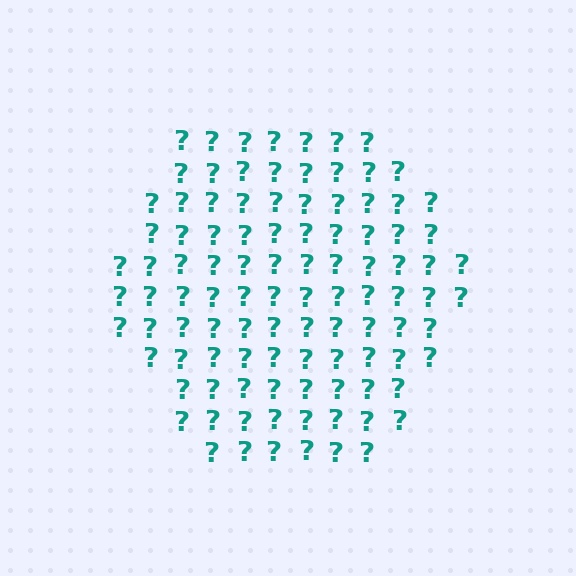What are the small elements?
The small elements are question marks.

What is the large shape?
The large shape is a hexagon.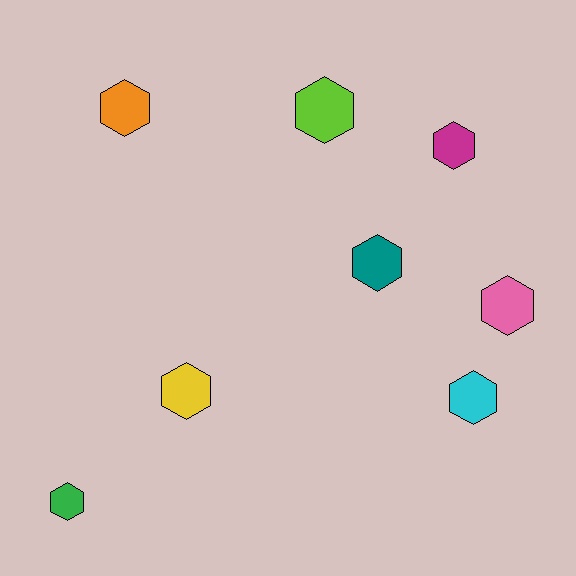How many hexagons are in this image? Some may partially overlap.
There are 8 hexagons.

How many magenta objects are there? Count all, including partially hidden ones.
There is 1 magenta object.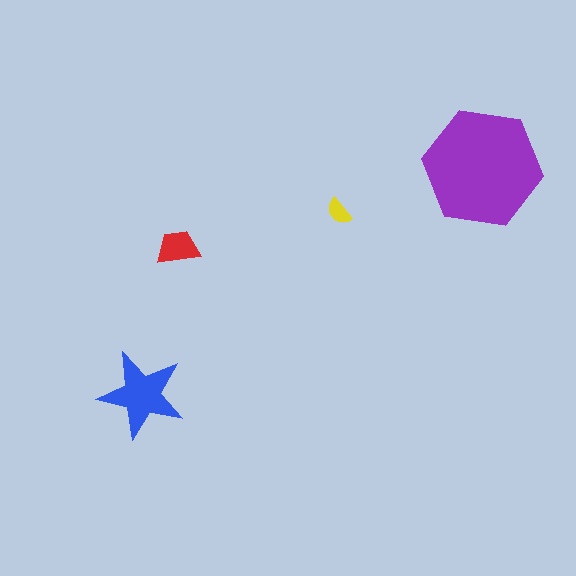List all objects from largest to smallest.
The purple hexagon, the blue star, the red trapezoid, the yellow semicircle.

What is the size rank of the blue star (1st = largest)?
2nd.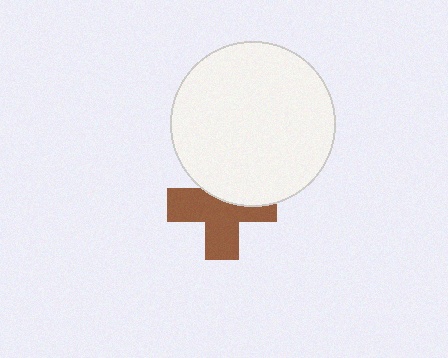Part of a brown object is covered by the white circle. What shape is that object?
It is a cross.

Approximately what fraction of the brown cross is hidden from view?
Roughly 39% of the brown cross is hidden behind the white circle.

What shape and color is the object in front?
The object in front is a white circle.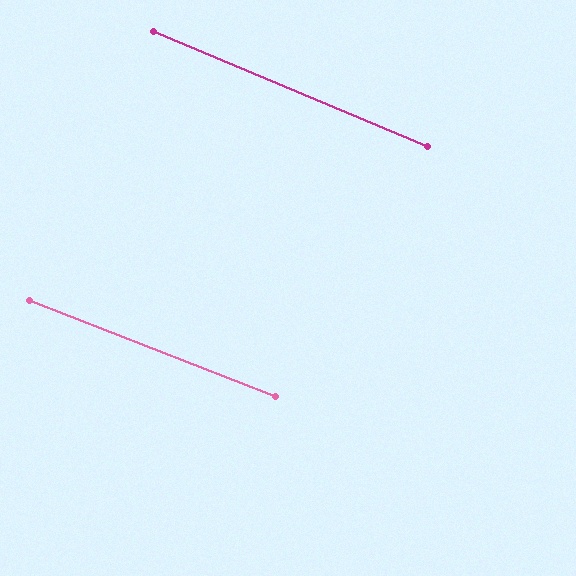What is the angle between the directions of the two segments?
Approximately 2 degrees.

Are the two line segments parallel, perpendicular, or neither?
Parallel — their directions differ by only 1.6°.